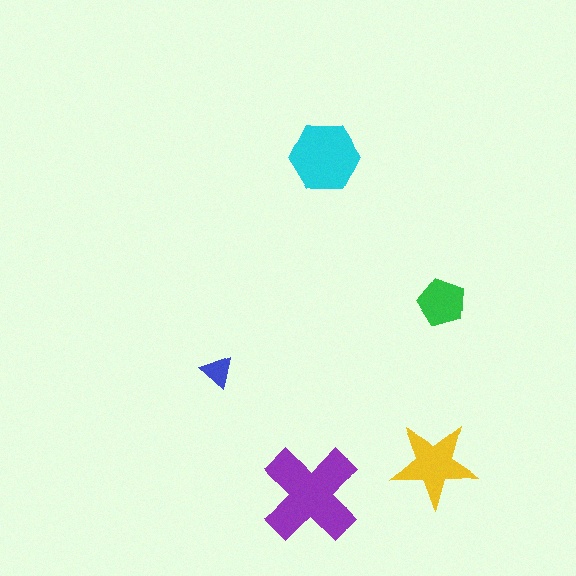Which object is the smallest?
The blue triangle.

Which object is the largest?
The purple cross.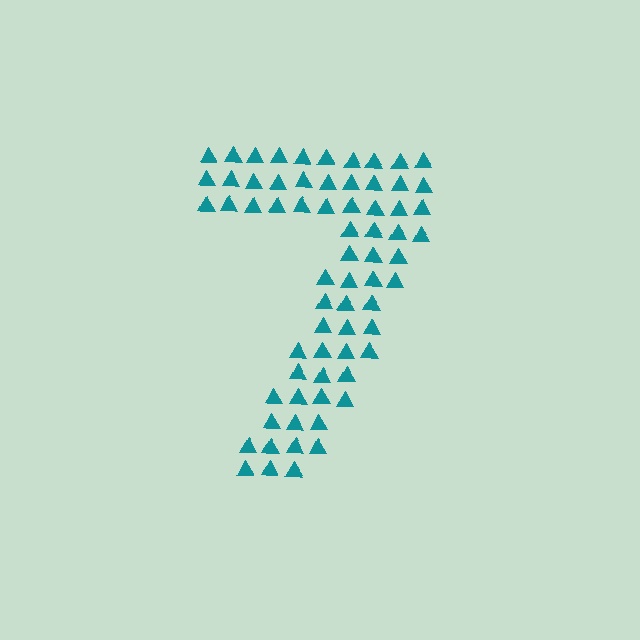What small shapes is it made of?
It is made of small triangles.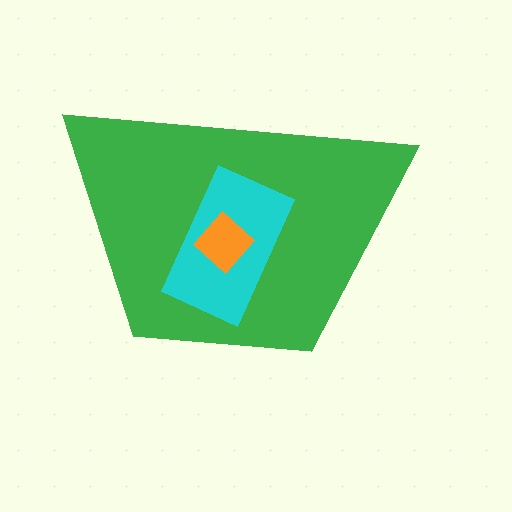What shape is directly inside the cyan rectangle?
The orange diamond.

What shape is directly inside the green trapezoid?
The cyan rectangle.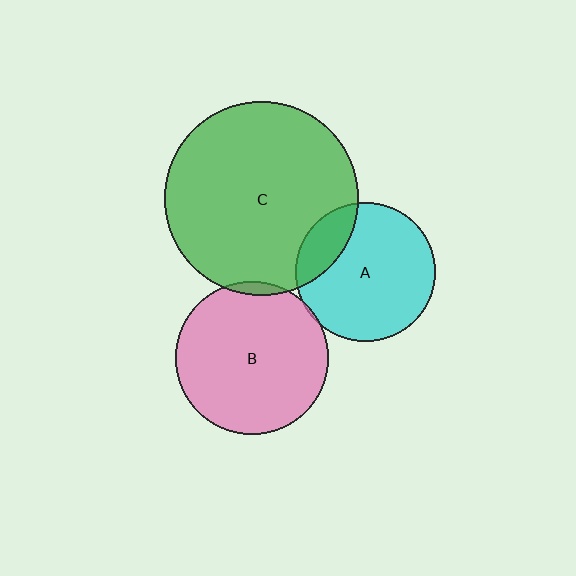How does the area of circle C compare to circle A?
Approximately 1.9 times.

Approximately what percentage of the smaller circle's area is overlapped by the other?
Approximately 5%.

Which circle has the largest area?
Circle C (green).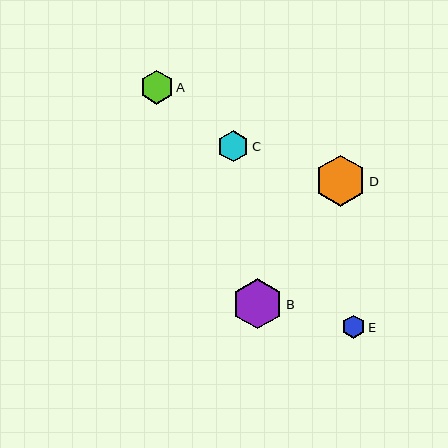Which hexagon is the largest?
Hexagon D is the largest with a size of approximately 51 pixels.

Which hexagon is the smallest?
Hexagon E is the smallest with a size of approximately 24 pixels.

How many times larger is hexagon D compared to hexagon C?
Hexagon D is approximately 1.6 times the size of hexagon C.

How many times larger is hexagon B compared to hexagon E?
Hexagon B is approximately 2.1 times the size of hexagon E.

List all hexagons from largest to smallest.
From largest to smallest: D, B, A, C, E.